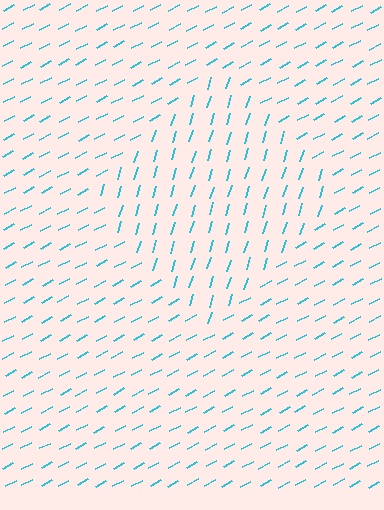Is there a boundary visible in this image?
Yes, there is a texture boundary formed by a change in line orientation.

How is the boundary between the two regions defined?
The boundary is defined purely by a change in line orientation (approximately 45 degrees difference). All lines are the same color and thickness.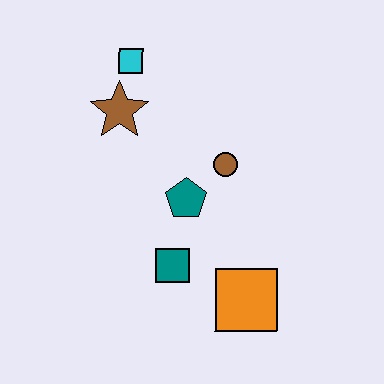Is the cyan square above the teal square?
Yes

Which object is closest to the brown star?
The cyan square is closest to the brown star.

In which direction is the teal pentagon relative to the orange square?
The teal pentagon is above the orange square.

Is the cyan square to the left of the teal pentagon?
Yes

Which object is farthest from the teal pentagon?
The cyan square is farthest from the teal pentagon.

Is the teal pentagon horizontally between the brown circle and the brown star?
Yes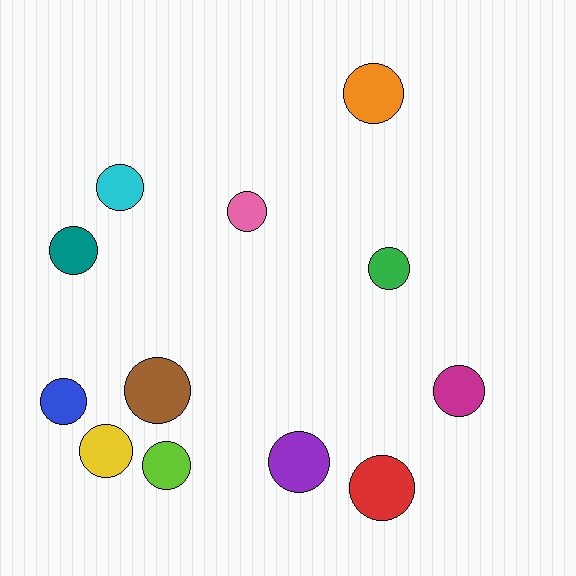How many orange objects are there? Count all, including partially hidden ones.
There is 1 orange object.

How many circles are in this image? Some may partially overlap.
There are 12 circles.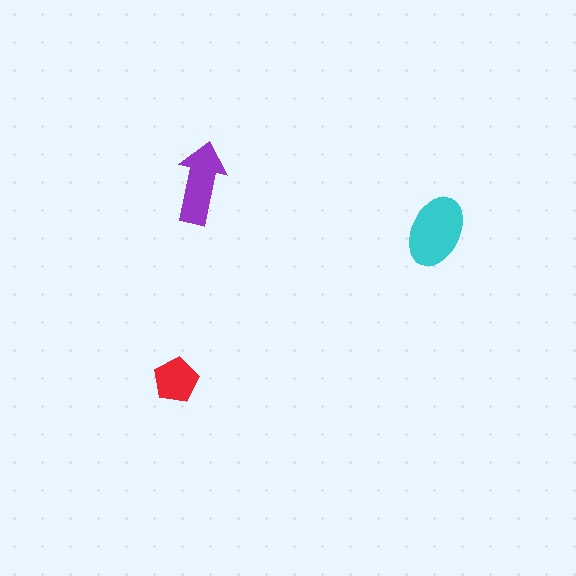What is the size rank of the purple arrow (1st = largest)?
2nd.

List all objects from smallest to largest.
The red pentagon, the purple arrow, the cyan ellipse.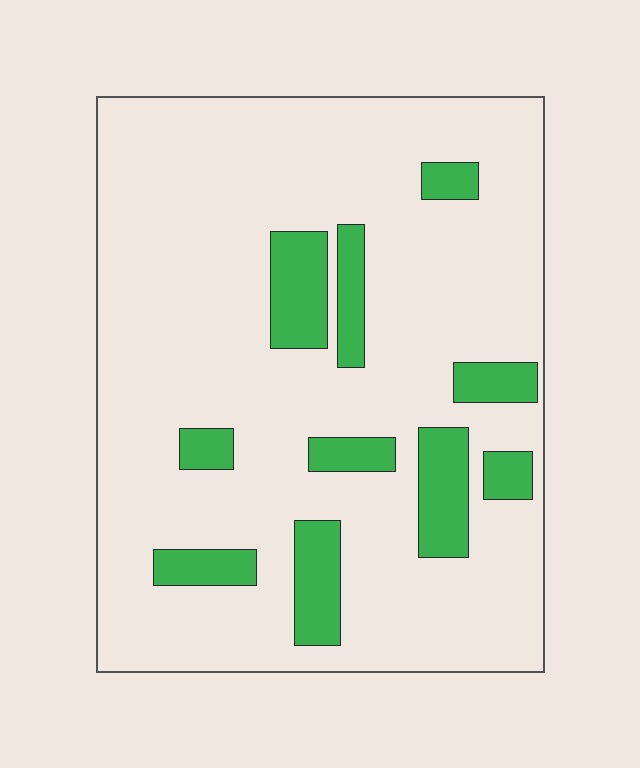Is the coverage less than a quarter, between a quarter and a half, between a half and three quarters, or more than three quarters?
Less than a quarter.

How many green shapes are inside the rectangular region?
10.